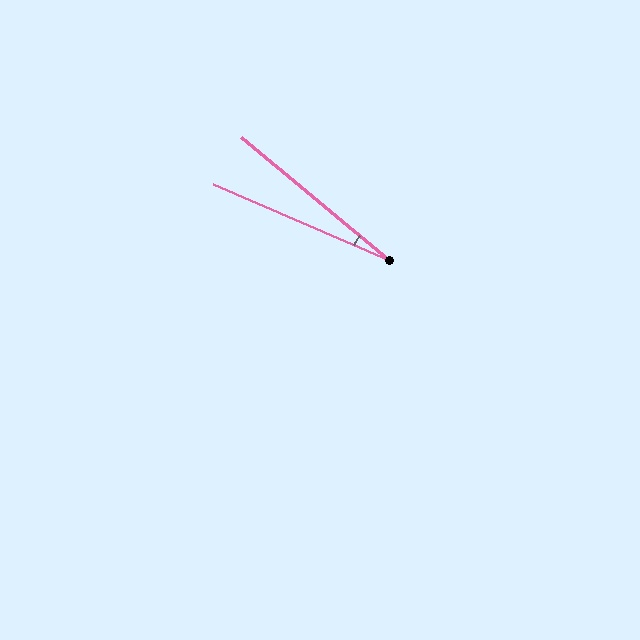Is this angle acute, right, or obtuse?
It is acute.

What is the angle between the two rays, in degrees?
Approximately 16 degrees.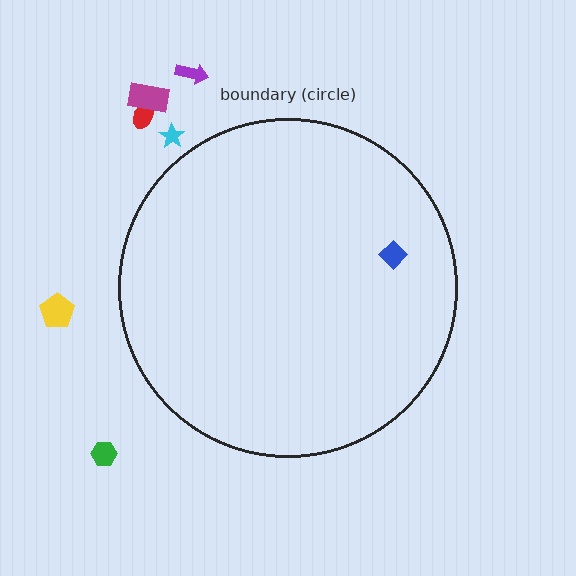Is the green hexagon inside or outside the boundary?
Outside.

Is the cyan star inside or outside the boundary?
Outside.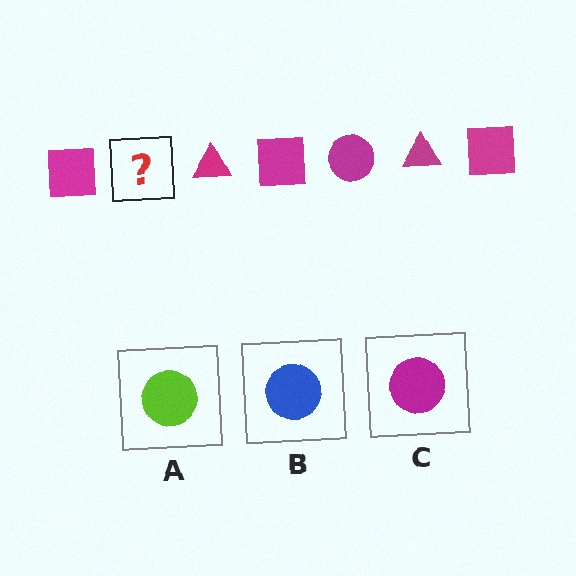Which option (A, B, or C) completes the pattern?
C.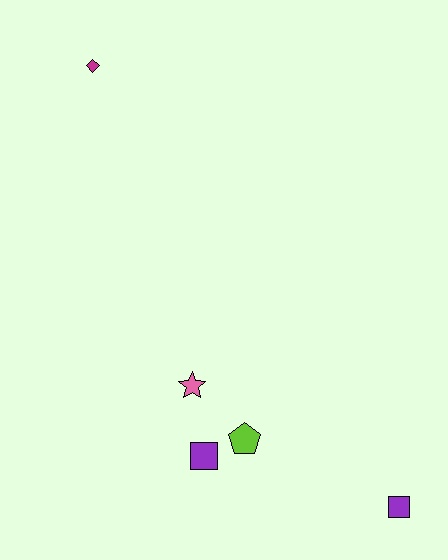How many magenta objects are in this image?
There is 1 magenta object.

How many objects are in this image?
There are 5 objects.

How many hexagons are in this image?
There are no hexagons.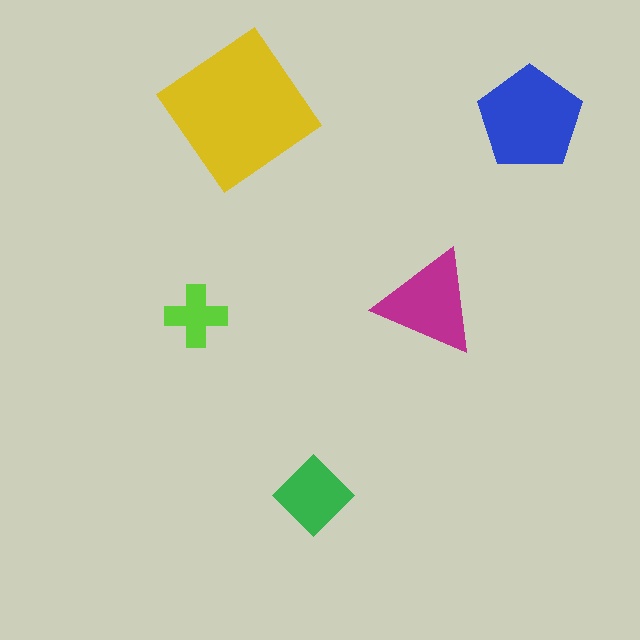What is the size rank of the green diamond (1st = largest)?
4th.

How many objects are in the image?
There are 5 objects in the image.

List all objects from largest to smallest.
The yellow diamond, the blue pentagon, the magenta triangle, the green diamond, the lime cross.